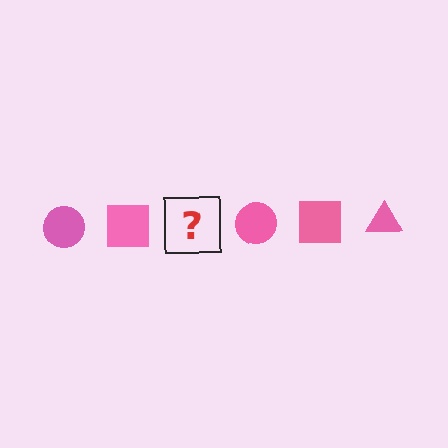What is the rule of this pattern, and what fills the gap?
The rule is that the pattern cycles through circle, square, triangle shapes in pink. The gap should be filled with a pink triangle.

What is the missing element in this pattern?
The missing element is a pink triangle.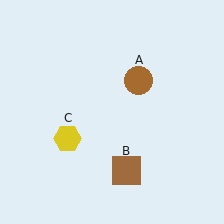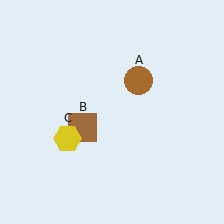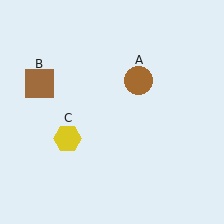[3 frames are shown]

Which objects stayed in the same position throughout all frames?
Brown circle (object A) and yellow hexagon (object C) remained stationary.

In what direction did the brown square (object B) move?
The brown square (object B) moved up and to the left.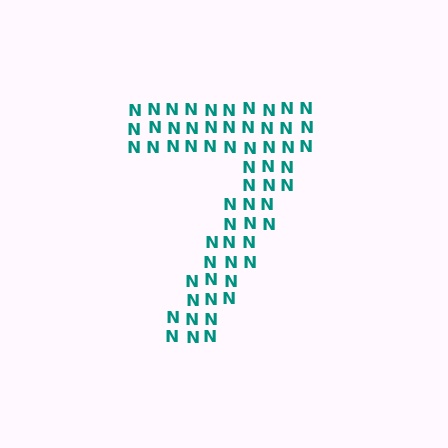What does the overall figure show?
The overall figure shows the digit 7.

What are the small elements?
The small elements are letter N's.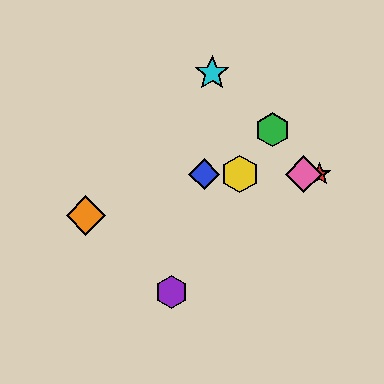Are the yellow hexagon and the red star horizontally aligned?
Yes, both are at y≈174.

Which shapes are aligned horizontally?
The red star, the blue diamond, the yellow hexagon, the pink diamond are aligned horizontally.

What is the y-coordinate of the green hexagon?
The green hexagon is at y≈130.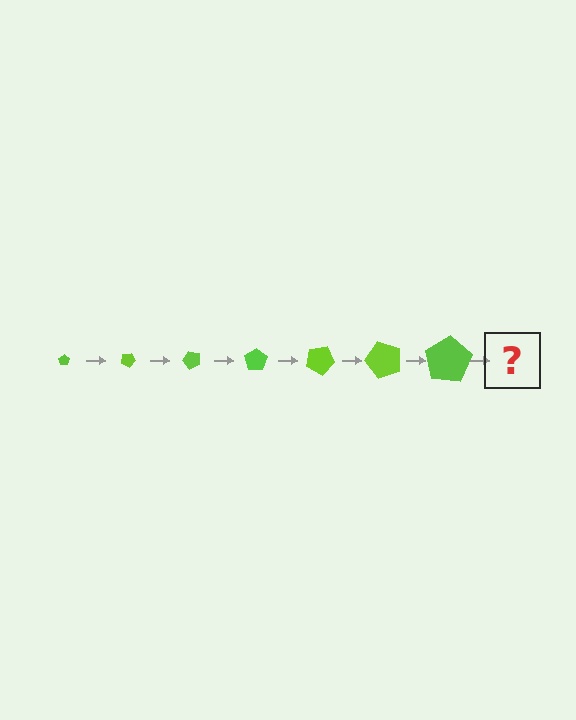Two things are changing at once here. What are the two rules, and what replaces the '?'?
The two rules are that the pentagon grows larger each step and it rotates 25 degrees each step. The '?' should be a pentagon, larger than the previous one and rotated 175 degrees from the start.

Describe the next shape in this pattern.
It should be a pentagon, larger than the previous one and rotated 175 degrees from the start.